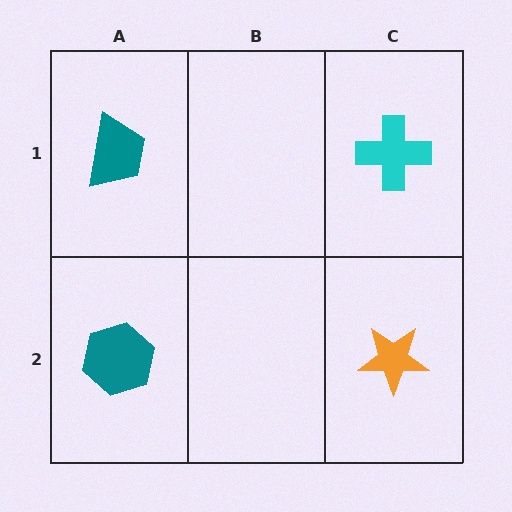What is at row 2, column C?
An orange star.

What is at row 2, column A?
A teal hexagon.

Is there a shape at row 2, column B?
No, that cell is empty.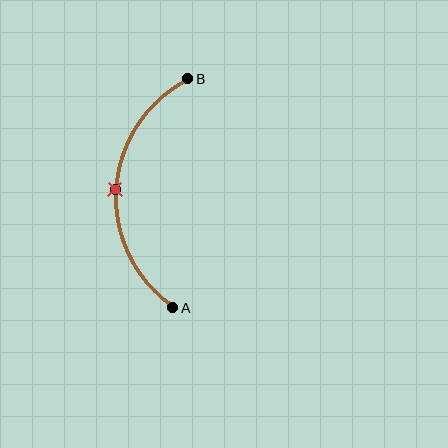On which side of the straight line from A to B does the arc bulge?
The arc bulges to the left of the straight line connecting A and B.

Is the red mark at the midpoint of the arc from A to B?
Yes. The red mark lies on the arc at equal arc-length from both A and B — it is the arc midpoint.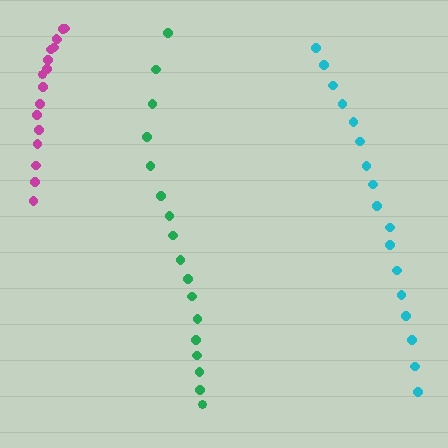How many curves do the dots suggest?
There are 3 distinct paths.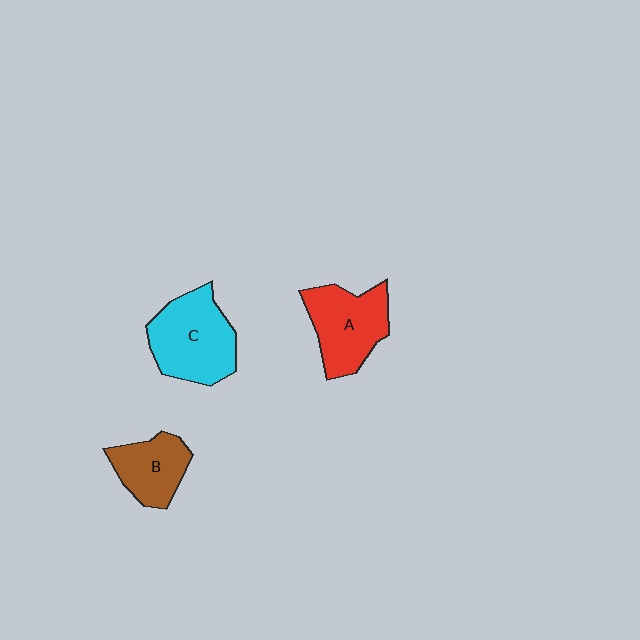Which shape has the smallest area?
Shape B (brown).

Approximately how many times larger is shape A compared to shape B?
Approximately 1.4 times.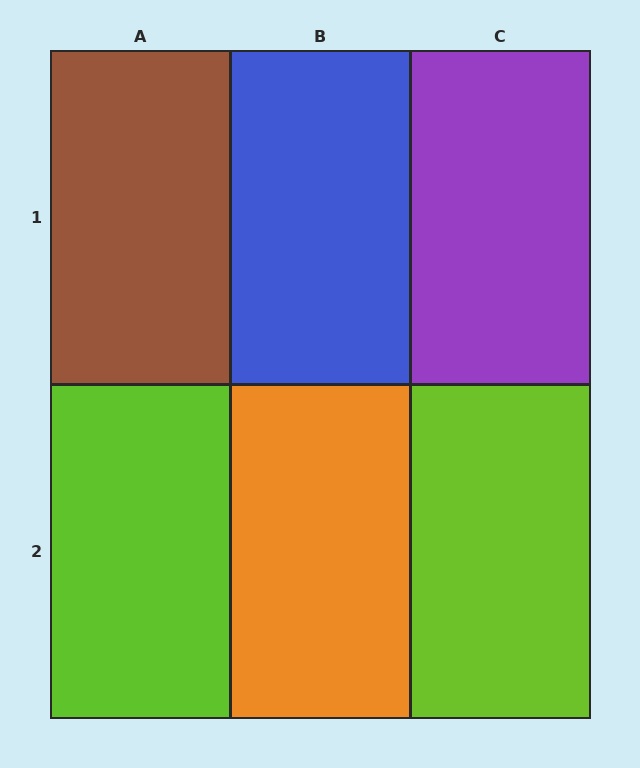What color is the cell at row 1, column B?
Blue.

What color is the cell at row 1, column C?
Purple.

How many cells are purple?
1 cell is purple.